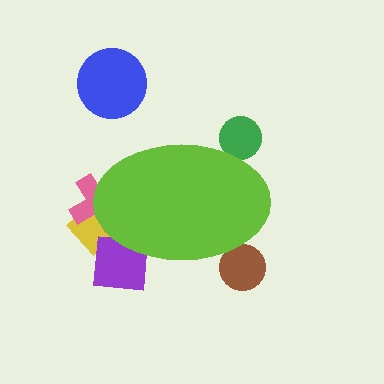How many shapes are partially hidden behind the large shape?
5 shapes are partially hidden.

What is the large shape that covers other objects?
A lime ellipse.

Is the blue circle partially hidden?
No, the blue circle is fully visible.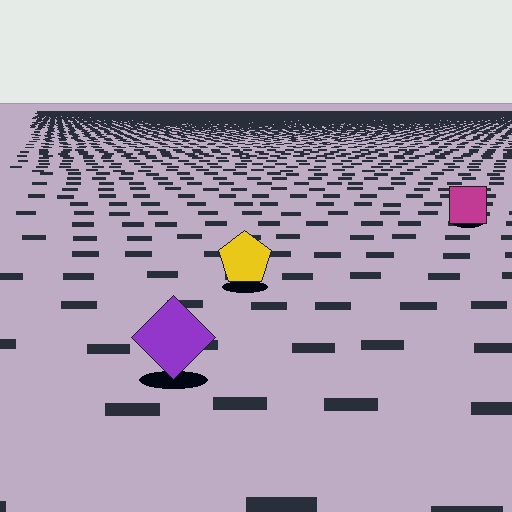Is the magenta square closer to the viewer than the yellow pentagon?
No. The yellow pentagon is closer — you can tell from the texture gradient: the ground texture is coarser near it.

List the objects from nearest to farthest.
From nearest to farthest: the purple diamond, the yellow pentagon, the magenta square.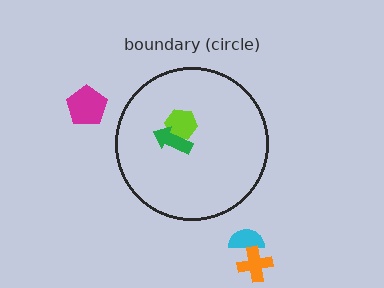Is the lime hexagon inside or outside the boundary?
Inside.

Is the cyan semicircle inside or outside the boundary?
Outside.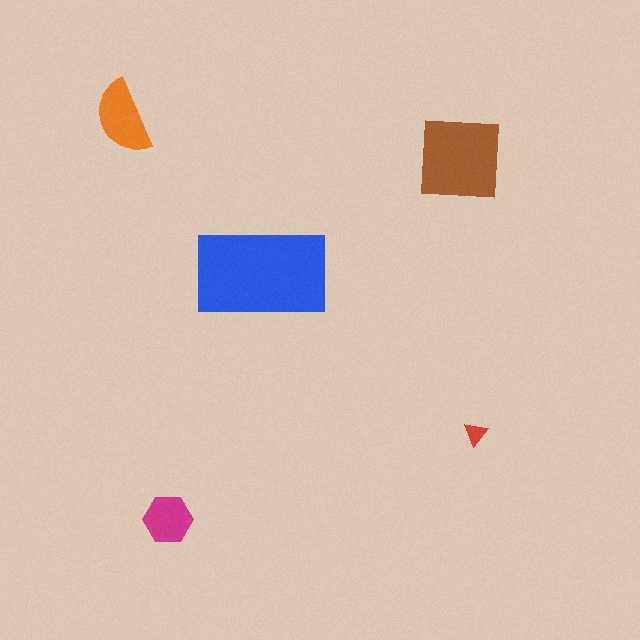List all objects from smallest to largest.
The red triangle, the magenta hexagon, the orange semicircle, the brown square, the blue rectangle.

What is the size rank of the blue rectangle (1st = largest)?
1st.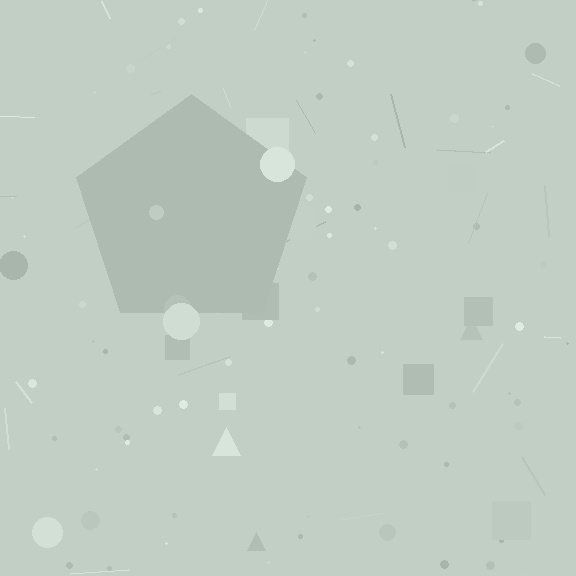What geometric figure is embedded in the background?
A pentagon is embedded in the background.